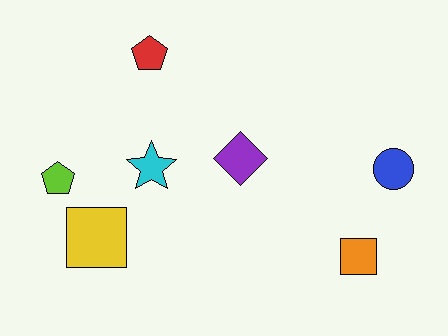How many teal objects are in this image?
There are no teal objects.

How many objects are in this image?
There are 7 objects.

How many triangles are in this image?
There are no triangles.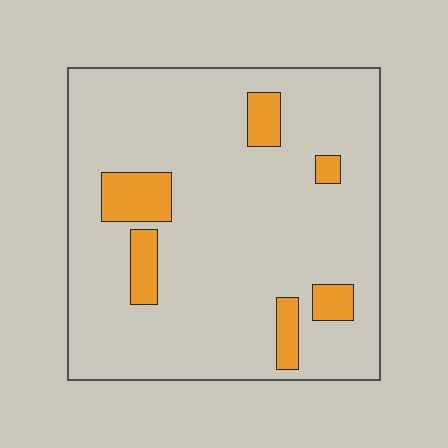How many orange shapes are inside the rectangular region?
6.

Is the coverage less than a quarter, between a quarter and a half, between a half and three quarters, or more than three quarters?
Less than a quarter.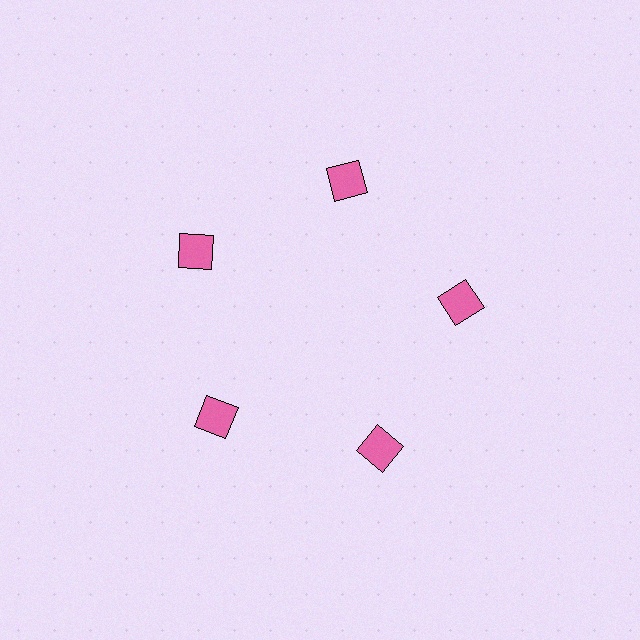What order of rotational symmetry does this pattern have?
This pattern has 5-fold rotational symmetry.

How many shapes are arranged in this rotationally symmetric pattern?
There are 5 shapes, arranged in 5 groups of 1.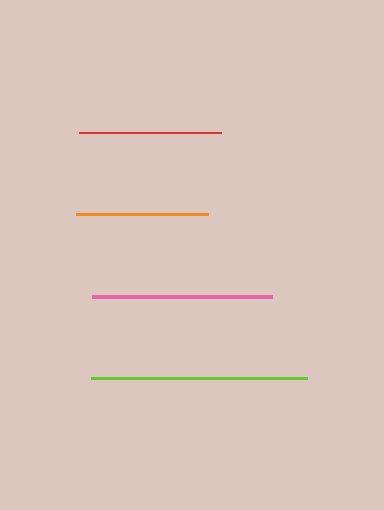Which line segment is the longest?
The lime line is the longest at approximately 216 pixels.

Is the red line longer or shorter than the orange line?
The red line is longer than the orange line.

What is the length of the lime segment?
The lime segment is approximately 216 pixels long.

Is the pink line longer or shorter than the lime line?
The lime line is longer than the pink line.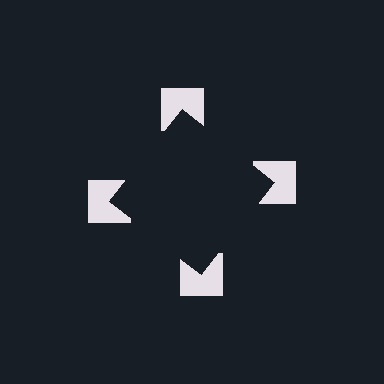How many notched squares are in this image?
There are 4 — one at each vertex of the illusory square.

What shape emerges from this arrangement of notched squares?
An illusory square — its edges are inferred from the aligned wedge cuts in the notched squares, not physically drawn.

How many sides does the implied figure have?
4 sides.